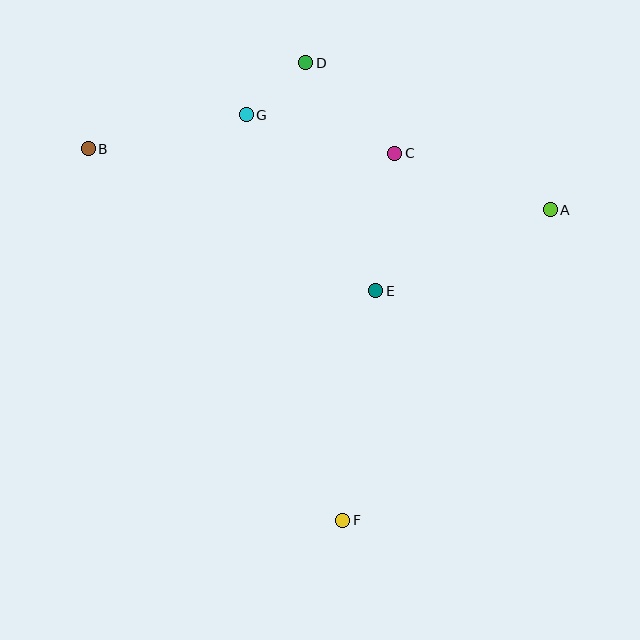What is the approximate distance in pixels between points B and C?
The distance between B and C is approximately 307 pixels.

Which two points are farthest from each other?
Points A and B are farthest from each other.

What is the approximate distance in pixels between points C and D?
The distance between C and D is approximately 127 pixels.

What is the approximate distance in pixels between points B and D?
The distance between B and D is approximately 234 pixels.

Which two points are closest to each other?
Points D and G are closest to each other.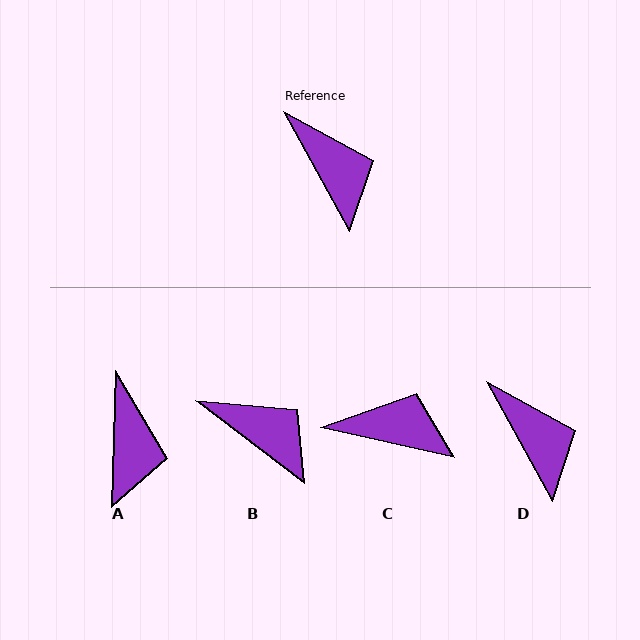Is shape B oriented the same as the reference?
No, it is off by about 24 degrees.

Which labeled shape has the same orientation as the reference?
D.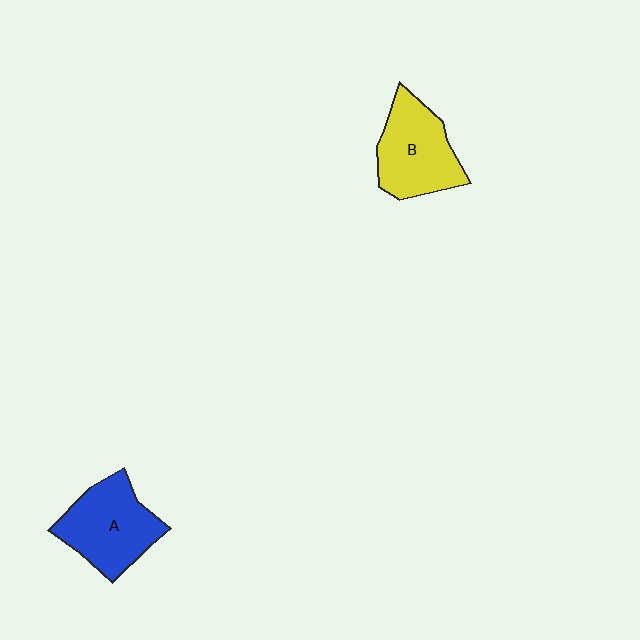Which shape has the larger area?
Shape A (blue).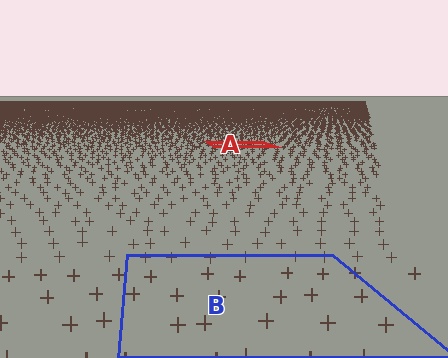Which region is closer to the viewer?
Region B is closer. The texture elements there are larger and more spread out.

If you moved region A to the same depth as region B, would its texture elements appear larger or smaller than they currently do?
They would appear larger. At a closer depth, the same texture elements are projected at a bigger on-screen size.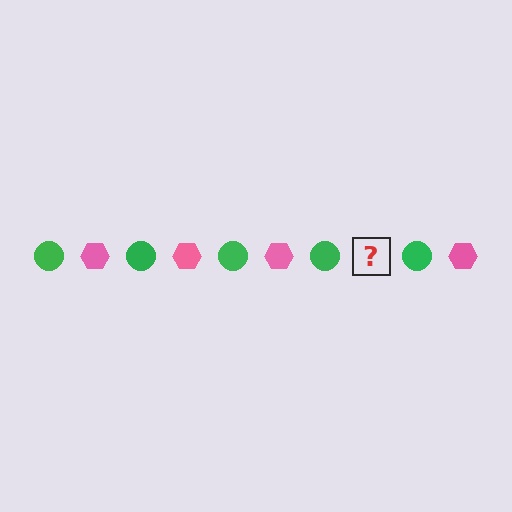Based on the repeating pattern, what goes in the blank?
The blank should be a pink hexagon.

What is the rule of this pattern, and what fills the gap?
The rule is that the pattern alternates between green circle and pink hexagon. The gap should be filled with a pink hexagon.